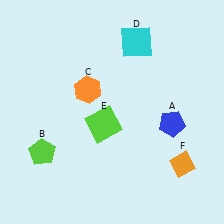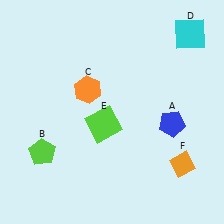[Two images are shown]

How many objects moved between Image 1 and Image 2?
1 object moved between the two images.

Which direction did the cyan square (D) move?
The cyan square (D) moved right.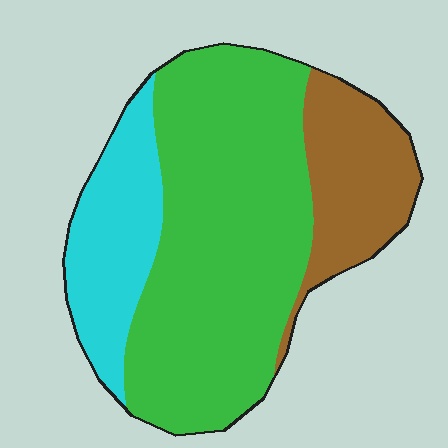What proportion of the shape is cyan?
Cyan covers around 20% of the shape.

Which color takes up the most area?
Green, at roughly 60%.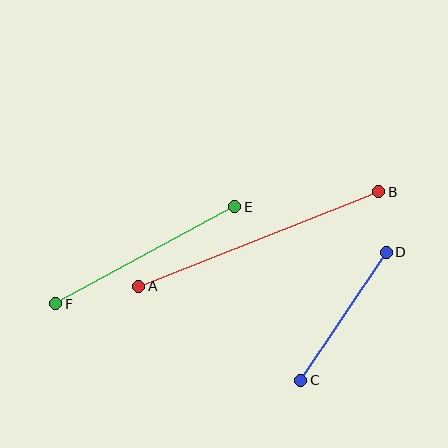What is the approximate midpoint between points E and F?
The midpoint is at approximately (145, 255) pixels.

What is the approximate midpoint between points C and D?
The midpoint is at approximately (343, 316) pixels.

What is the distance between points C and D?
The distance is approximately 154 pixels.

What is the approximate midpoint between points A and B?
The midpoint is at approximately (259, 239) pixels.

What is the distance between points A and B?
The distance is approximately 258 pixels.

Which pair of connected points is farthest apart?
Points A and B are farthest apart.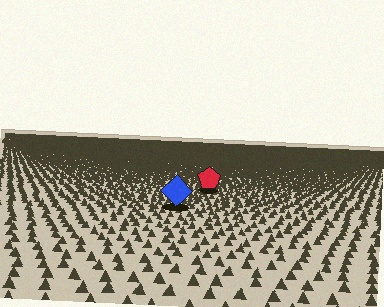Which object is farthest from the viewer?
The red pentagon is farthest from the viewer. It appears smaller and the ground texture around it is denser.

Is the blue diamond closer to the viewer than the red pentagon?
Yes. The blue diamond is closer — you can tell from the texture gradient: the ground texture is coarser near it.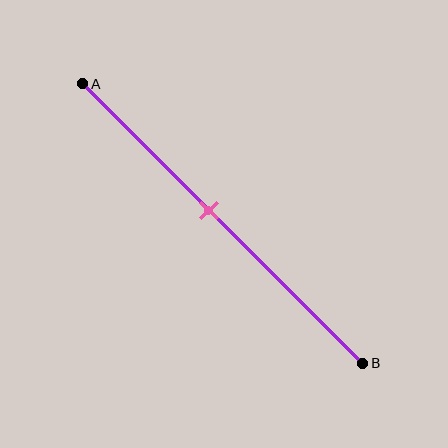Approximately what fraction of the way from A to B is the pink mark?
The pink mark is approximately 45% of the way from A to B.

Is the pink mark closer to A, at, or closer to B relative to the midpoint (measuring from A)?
The pink mark is closer to point A than the midpoint of segment AB.